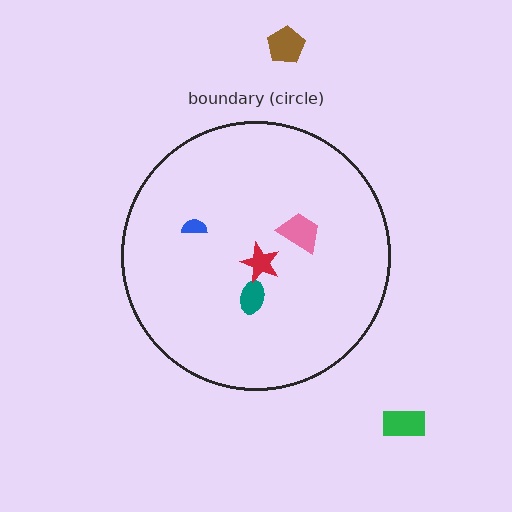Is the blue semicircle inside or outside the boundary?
Inside.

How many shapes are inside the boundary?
4 inside, 2 outside.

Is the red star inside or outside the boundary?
Inside.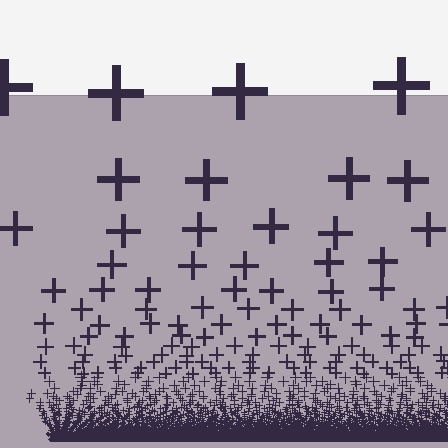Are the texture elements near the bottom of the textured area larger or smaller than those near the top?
Smaller. The gradient is inverted — elements near the bottom are smaller and denser.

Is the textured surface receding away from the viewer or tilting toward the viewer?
The surface appears to tilt toward the viewer. Texture elements get larger and sparser toward the top.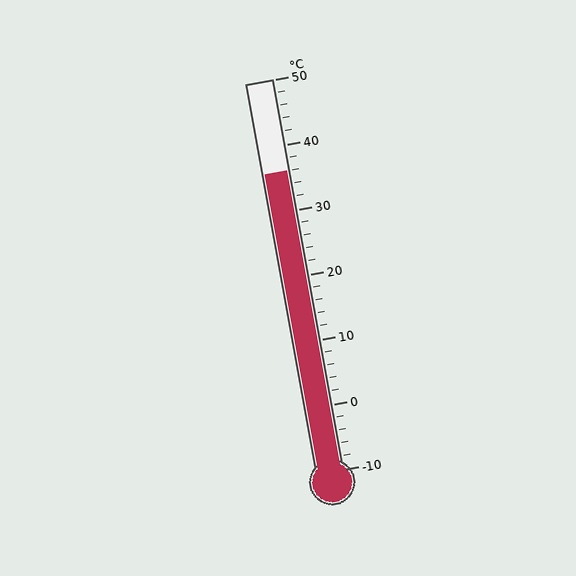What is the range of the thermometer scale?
The thermometer scale ranges from -10°C to 50°C.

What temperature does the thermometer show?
The thermometer shows approximately 36°C.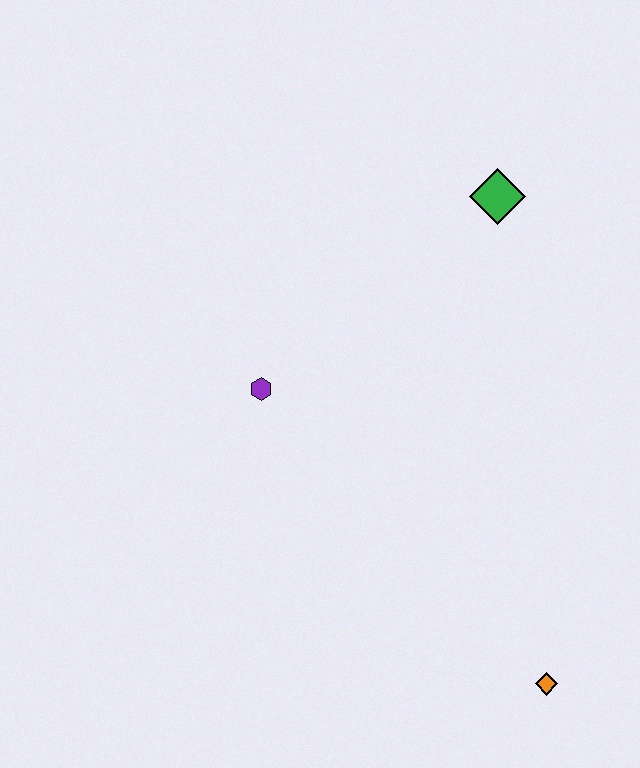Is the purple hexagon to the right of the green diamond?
No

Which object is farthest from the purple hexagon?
The orange diamond is farthest from the purple hexagon.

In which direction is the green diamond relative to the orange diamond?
The green diamond is above the orange diamond.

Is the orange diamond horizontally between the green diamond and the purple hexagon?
No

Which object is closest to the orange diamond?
The purple hexagon is closest to the orange diamond.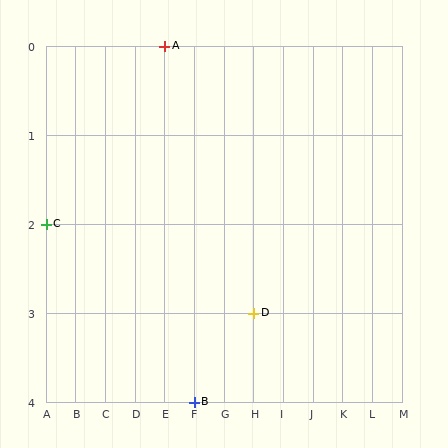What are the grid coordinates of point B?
Point B is at grid coordinates (F, 4).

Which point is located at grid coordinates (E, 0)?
Point A is at (E, 0).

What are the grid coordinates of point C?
Point C is at grid coordinates (A, 2).